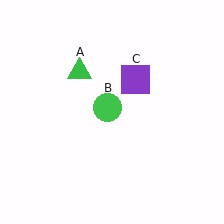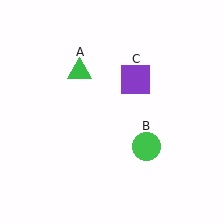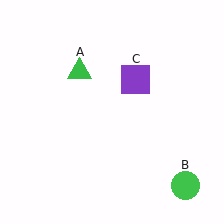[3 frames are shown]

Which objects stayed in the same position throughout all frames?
Green triangle (object A) and purple square (object C) remained stationary.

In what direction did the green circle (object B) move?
The green circle (object B) moved down and to the right.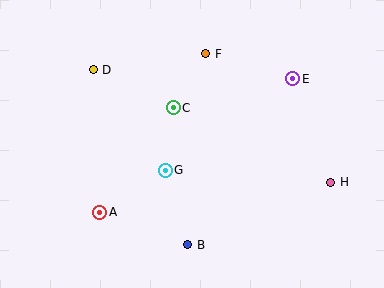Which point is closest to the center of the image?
Point G at (165, 170) is closest to the center.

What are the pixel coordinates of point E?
Point E is at (293, 79).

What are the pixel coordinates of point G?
Point G is at (165, 170).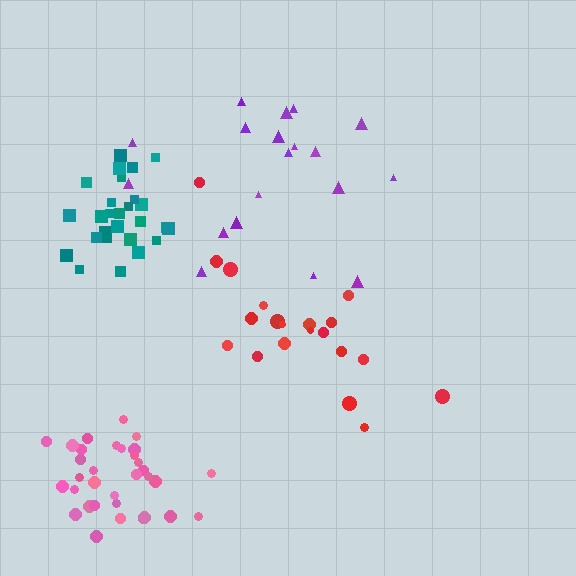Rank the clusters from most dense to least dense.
pink, teal, purple, red.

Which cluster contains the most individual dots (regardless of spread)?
Pink (33).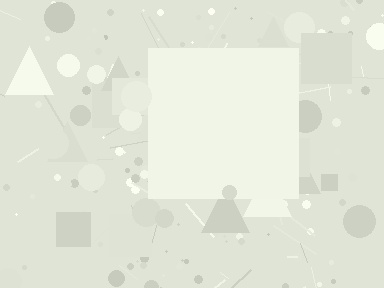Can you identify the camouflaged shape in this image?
The camouflaged shape is a square.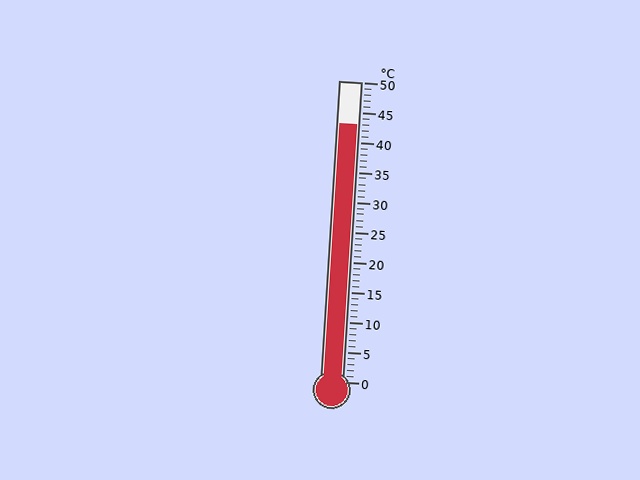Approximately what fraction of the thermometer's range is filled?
The thermometer is filled to approximately 85% of its range.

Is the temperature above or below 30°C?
The temperature is above 30°C.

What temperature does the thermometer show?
The thermometer shows approximately 43°C.